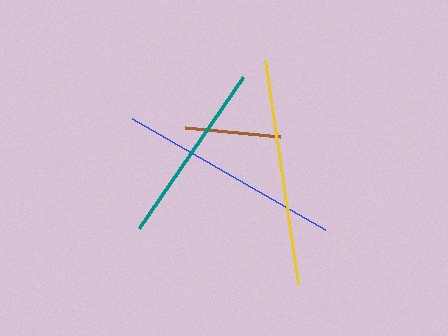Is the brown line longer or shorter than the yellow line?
The yellow line is longer than the brown line.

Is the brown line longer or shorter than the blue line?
The blue line is longer than the brown line.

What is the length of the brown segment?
The brown segment is approximately 95 pixels long.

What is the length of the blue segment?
The blue segment is approximately 222 pixels long.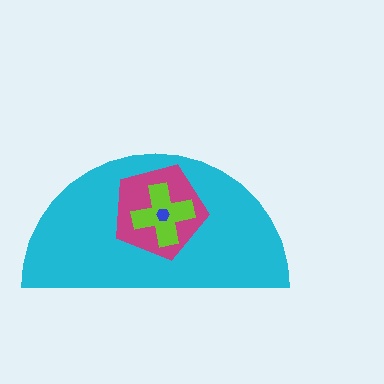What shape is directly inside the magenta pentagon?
The lime cross.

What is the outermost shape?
The cyan semicircle.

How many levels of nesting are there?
4.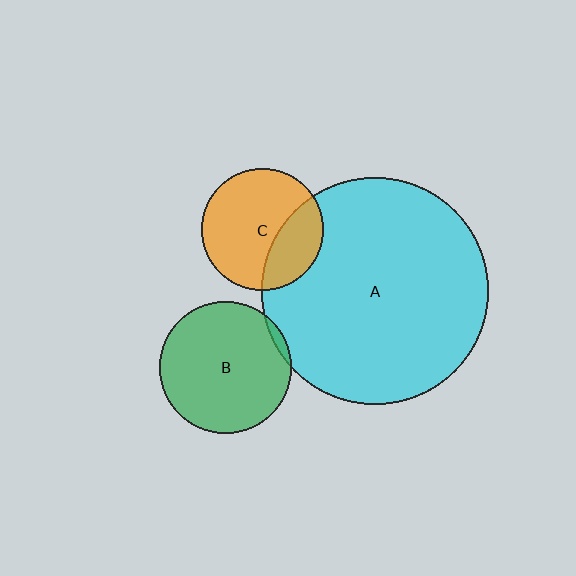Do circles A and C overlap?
Yes.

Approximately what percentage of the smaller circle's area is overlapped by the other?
Approximately 30%.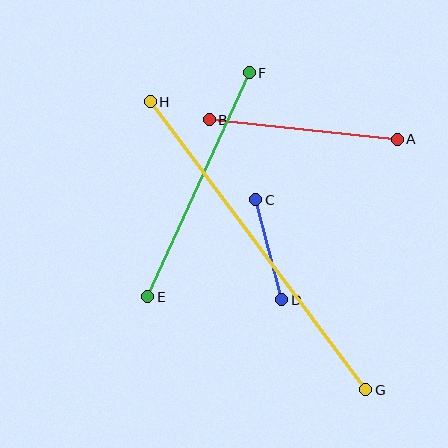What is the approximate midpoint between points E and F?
The midpoint is at approximately (199, 185) pixels.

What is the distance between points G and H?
The distance is approximately 360 pixels.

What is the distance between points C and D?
The distance is approximately 103 pixels.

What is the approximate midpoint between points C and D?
The midpoint is at approximately (269, 250) pixels.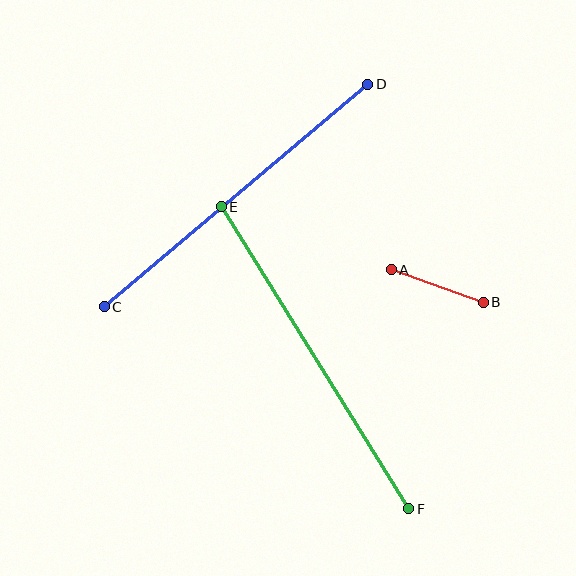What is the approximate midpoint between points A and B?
The midpoint is at approximately (437, 286) pixels.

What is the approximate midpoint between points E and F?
The midpoint is at approximately (315, 358) pixels.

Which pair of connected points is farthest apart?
Points E and F are farthest apart.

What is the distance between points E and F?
The distance is approximately 355 pixels.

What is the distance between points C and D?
The distance is approximately 345 pixels.